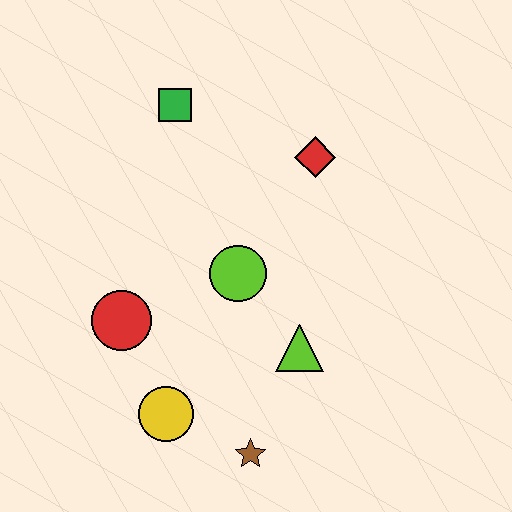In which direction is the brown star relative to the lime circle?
The brown star is below the lime circle.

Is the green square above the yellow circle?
Yes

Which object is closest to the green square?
The red diamond is closest to the green square.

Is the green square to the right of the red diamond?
No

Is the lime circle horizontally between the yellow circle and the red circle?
No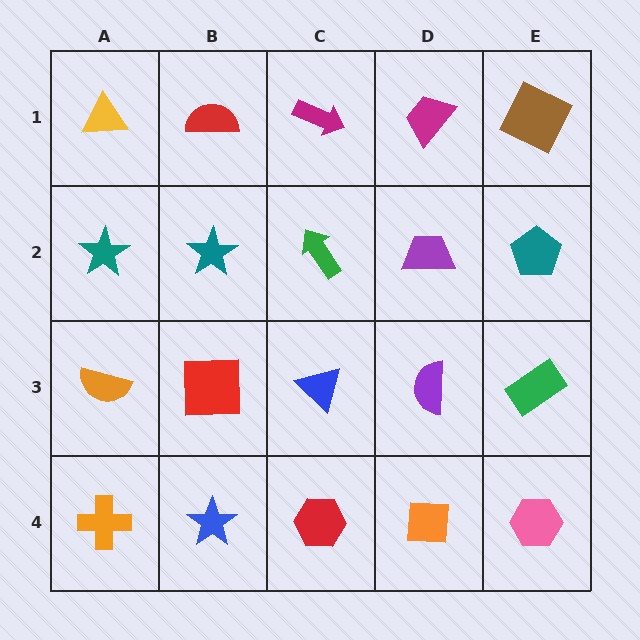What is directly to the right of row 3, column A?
A red square.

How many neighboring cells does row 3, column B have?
4.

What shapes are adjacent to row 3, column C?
A green arrow (row 2, column C), a red hexagon (row 4, column C), a red square (row 3, column B), a purple semicircle (row 3, column D).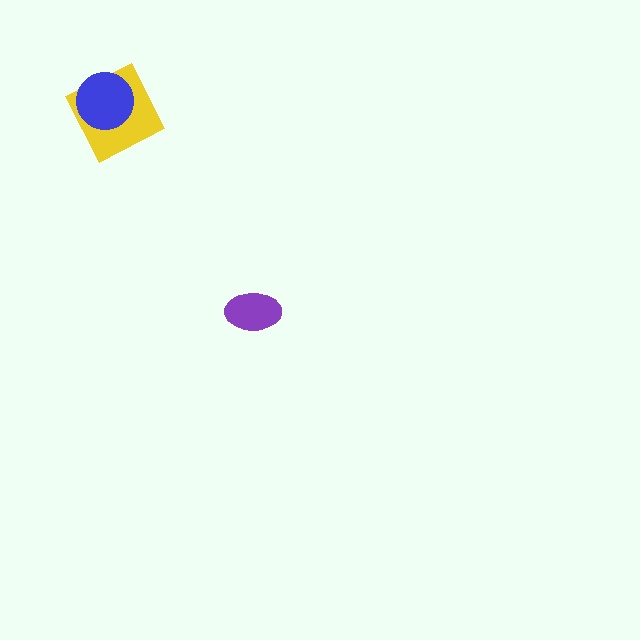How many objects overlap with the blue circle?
1 object overlaps with the blue circle.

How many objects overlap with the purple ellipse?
0 objects overlap with the purple ellipse.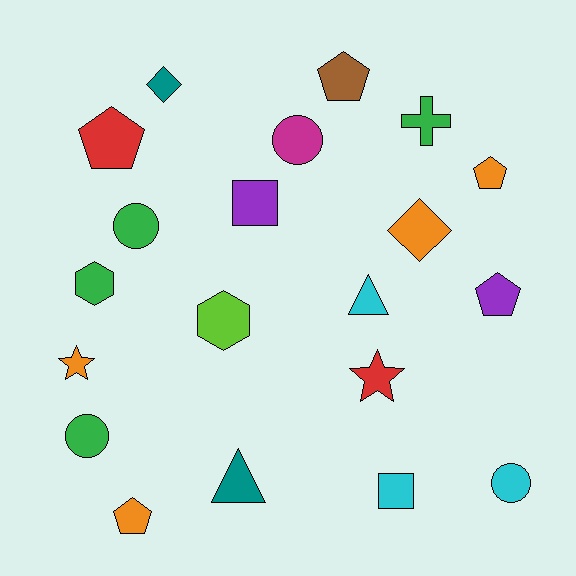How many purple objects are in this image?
There are 2 purple objects.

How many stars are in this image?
There are 2 stars.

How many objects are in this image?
There are 20 objects.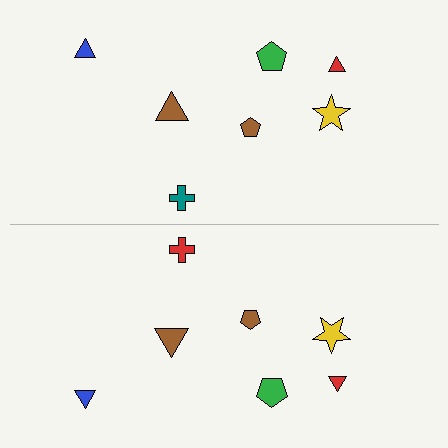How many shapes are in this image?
There are 14 shapes in this image.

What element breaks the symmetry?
The red cross on the bottom side breaks the symmetry — its mirror counterpart is teal.